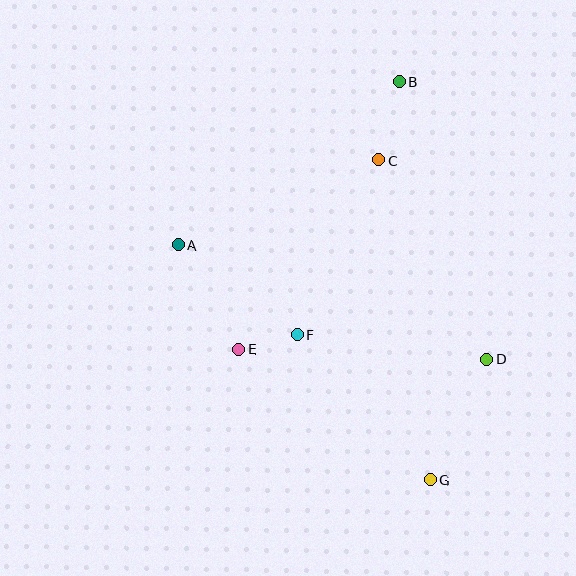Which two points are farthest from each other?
Points B and G are farthest from each other.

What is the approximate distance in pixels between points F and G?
The distance between F and G is approximately 197 pixels.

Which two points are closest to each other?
Points E and F are closest to each other.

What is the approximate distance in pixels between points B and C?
The distance between B and C is approximately 81 pixels.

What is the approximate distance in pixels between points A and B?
The distance between A and B is approximately 275 pixels.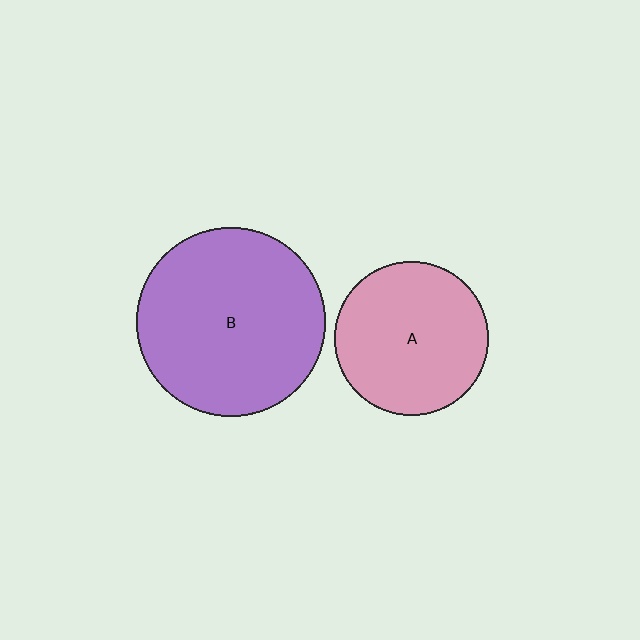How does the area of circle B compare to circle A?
Approximately 1.5 times.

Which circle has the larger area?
Circle B (purple).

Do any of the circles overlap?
No, none of the circles overlap.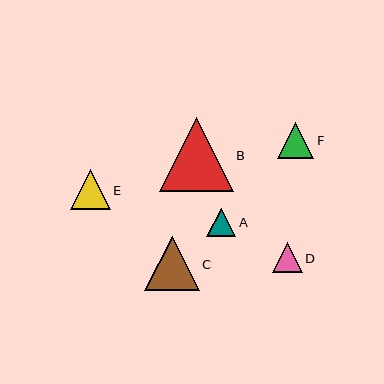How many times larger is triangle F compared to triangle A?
Triangle F is approximately 1.3 times the size of triangle A.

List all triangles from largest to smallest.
From largest to smallest: B, C, E, F, D, A.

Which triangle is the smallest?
Triangle A is the smallest with a size of approximately 29 pixels.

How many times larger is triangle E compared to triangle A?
Triangle E is approximately 1.4 times the size of triangle A.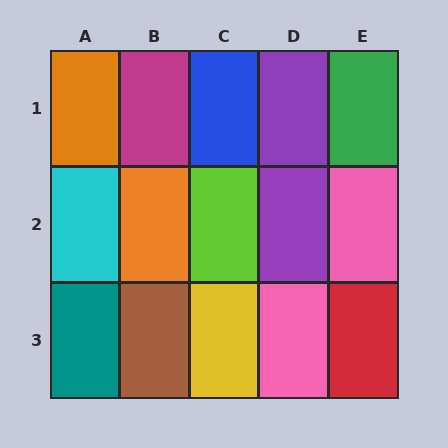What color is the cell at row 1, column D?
Purple.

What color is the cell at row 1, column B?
Magenta.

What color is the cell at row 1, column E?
Green.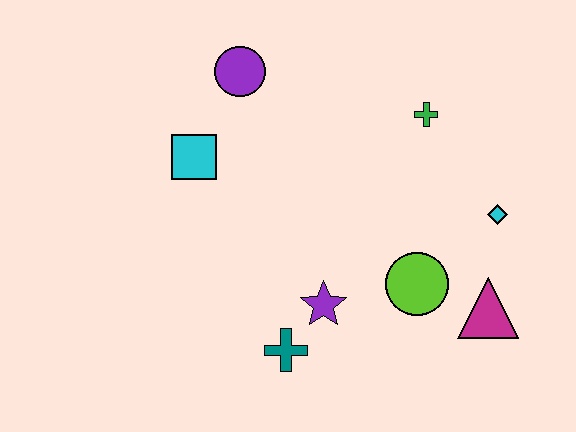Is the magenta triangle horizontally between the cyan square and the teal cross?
No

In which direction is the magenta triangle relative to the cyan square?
The magenta triangle is to the right of the cyan square.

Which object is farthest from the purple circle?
The magenta triangle is farthest from the purple circle.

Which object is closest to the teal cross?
The purple star is closest to the teal cross.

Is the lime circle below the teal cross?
No